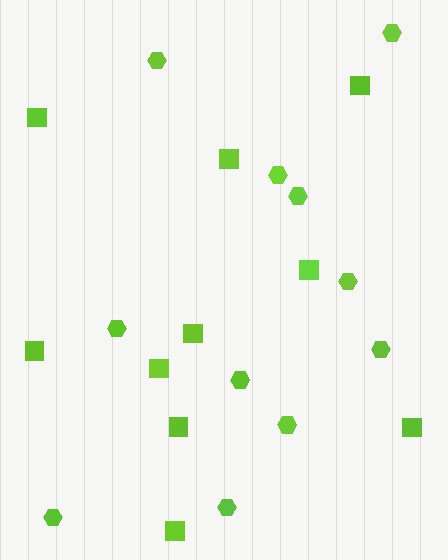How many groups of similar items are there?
There are 2 groups: one group of hexagons (11) and one group of squares (10).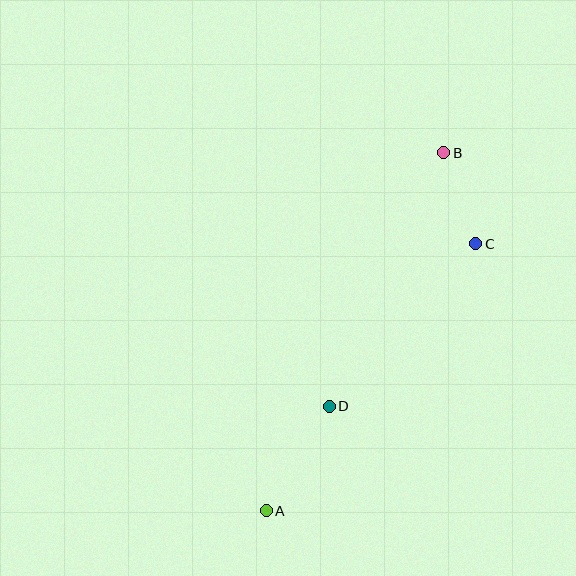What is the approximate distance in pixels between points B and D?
The distance between B and D is approximately 278 pixels.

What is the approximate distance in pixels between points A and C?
The distance between A and C is approximately 339 pixels.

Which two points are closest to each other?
Points B and C are closest to each other.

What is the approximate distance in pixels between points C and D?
The distance between C and D is approximately 219 pixels.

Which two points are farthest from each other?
Points A and B are farthest from each other.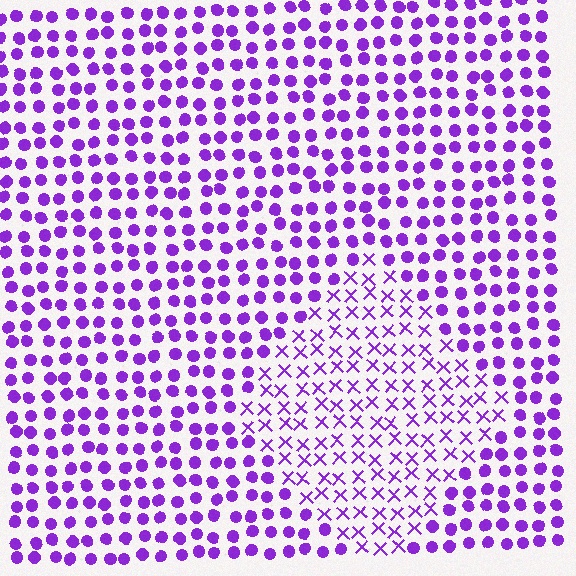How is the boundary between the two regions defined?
The boundary is defined by a change in element shape: X marks inside vs. circles outside. All elements share the same color and spacing.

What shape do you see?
I see a diamond.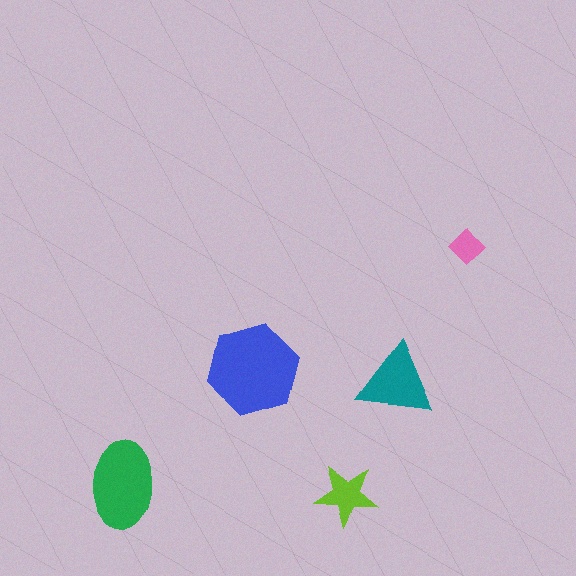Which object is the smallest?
The pink diamond.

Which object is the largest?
The blue hexagon.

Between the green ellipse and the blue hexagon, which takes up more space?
The blue hexagon.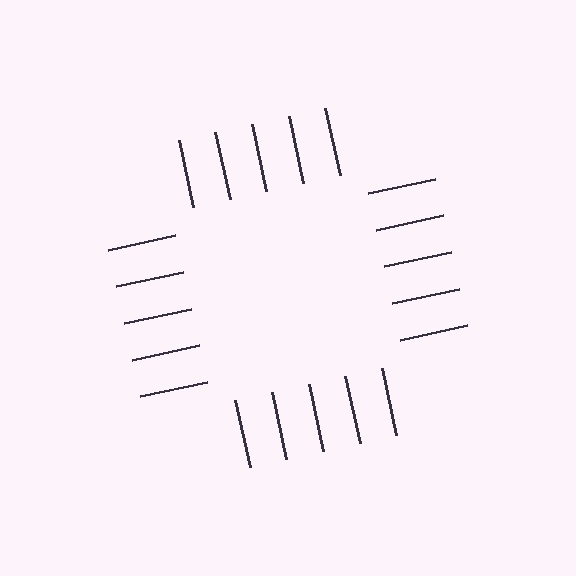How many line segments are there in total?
20 — 5 along each of the 4 edges.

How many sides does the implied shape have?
4 sides — the line-ends trace a square.